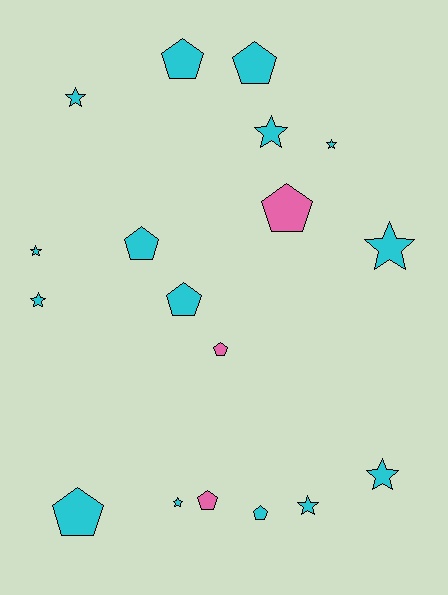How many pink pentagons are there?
There are 3 pink pentagons.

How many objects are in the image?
There are 18 objects.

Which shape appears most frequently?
Star, with 9 objects.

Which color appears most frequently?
Cyan, with 15 objects.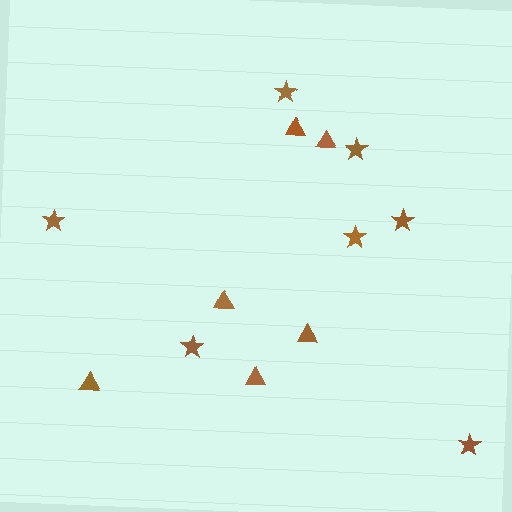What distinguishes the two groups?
There are 2 groups: one group of triangles (6) and one group of stars (7).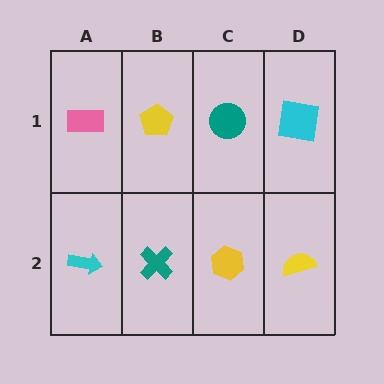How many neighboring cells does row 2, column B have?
3.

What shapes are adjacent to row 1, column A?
A cyan arrow (row 2, column A), a yellow pentagon (row 1, column B).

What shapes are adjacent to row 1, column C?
A yellow hexagon (row 2, column C), a yellow pentagon (row 1, column B), a cyan square (row 1, column D).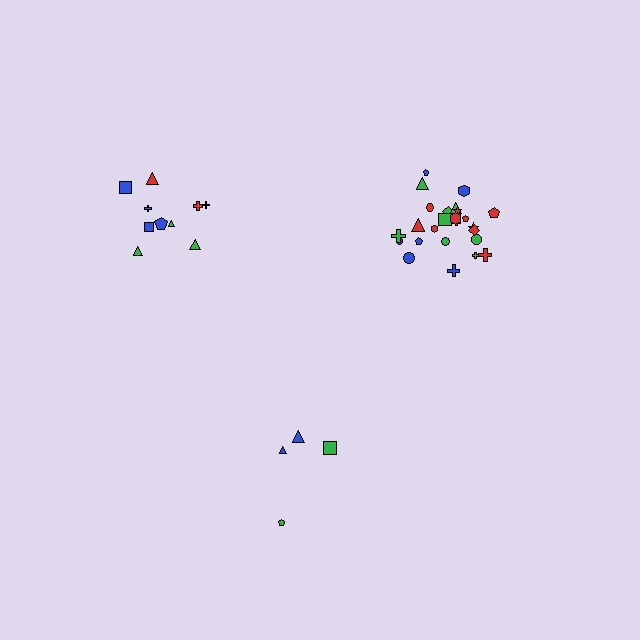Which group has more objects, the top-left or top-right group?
The top-right group.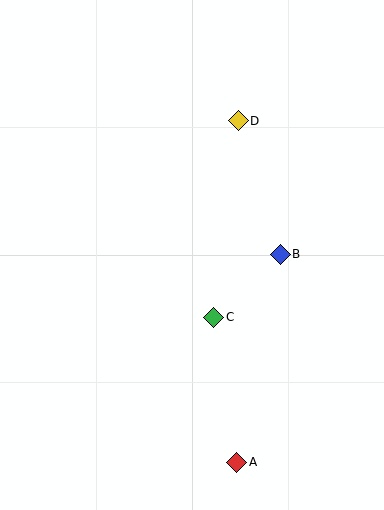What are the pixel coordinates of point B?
Point B is at (280, 254).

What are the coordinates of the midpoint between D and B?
The midpoint between D and B is at (259, 187).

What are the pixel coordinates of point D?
Point D is at (238, 121).